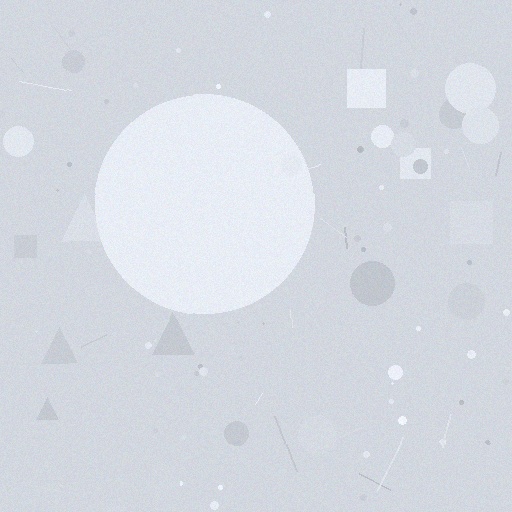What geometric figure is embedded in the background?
A circle is embedded in the background.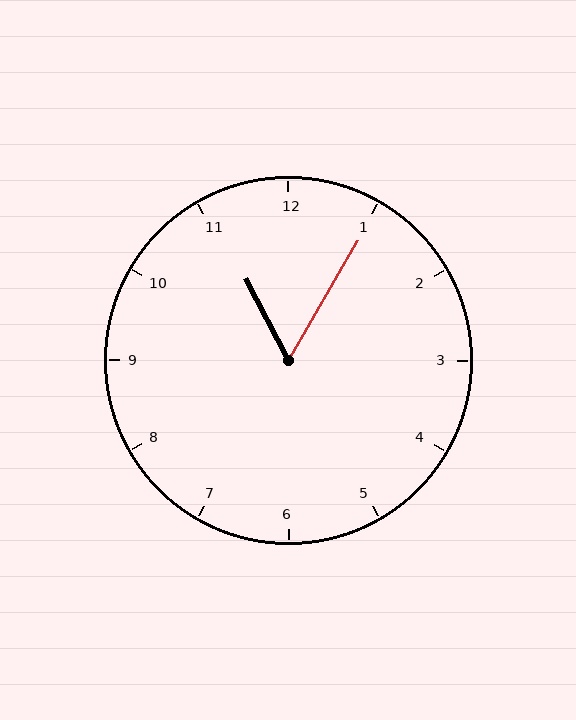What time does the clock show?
11:05.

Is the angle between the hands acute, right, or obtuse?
It is acute.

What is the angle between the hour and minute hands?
Approximately 58 degrees.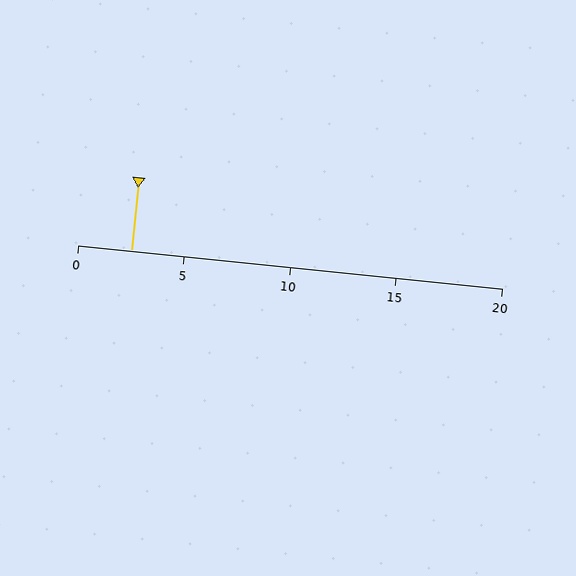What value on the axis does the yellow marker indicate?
The marker indicates approximately 2.5.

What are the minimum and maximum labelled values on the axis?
The axis runs from 0 to 20.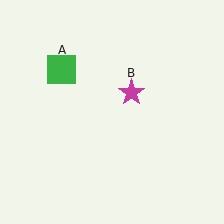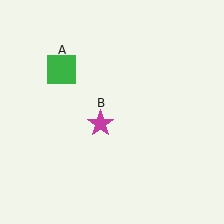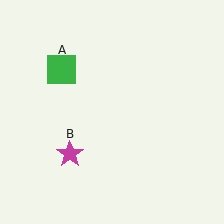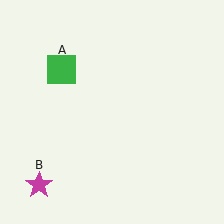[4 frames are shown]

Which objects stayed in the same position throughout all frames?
Green square (object A) remained stationary.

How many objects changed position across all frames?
1 object changed position: magenta star (object B).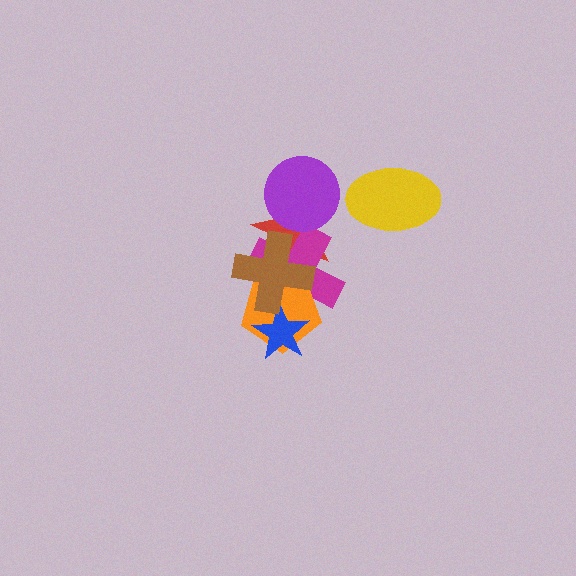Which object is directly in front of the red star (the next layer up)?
The magenta cross is directly in front of the red star.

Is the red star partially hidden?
Yes, it is partially covered by another shape.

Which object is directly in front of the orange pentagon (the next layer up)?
The blue star is directly in front of the orange pentagon.